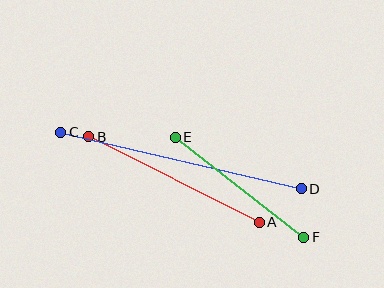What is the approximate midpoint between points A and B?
The midpoint is at approximately (174, 180) pixels.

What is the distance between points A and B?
The distance is approximately 191 pixels.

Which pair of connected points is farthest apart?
Points C and D are farthest apart.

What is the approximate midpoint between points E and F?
The midpoint is at approximately (239, 187) pixels.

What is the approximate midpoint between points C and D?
The midpoint is at approximately (181, 160) pixels.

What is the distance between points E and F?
The distance is approximately 163 pixels.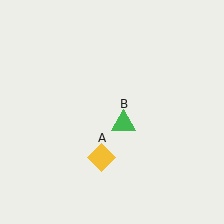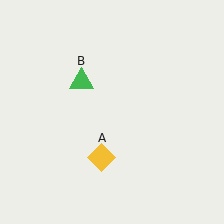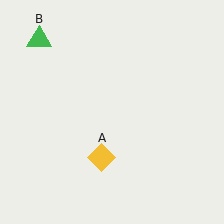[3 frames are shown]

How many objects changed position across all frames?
1 object changed position: green triangle (object B).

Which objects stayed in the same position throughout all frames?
Yellow diamond (object A) remained stationary.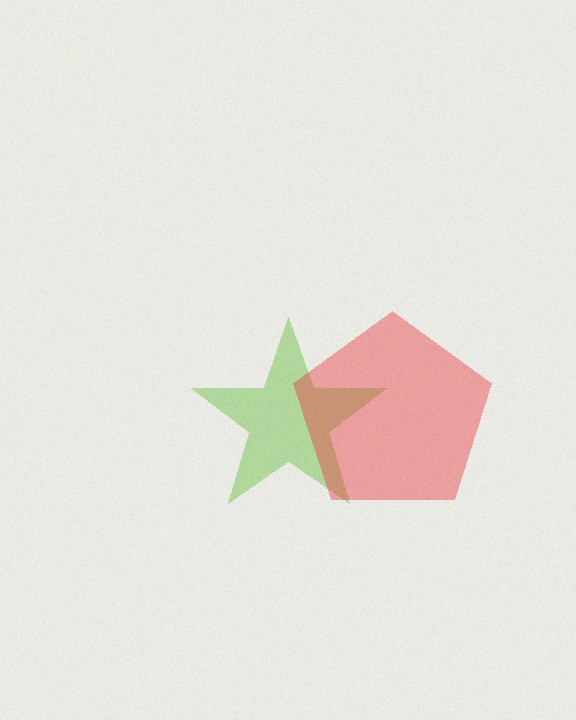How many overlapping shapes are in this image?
There are 2 overlapping shapes in the image.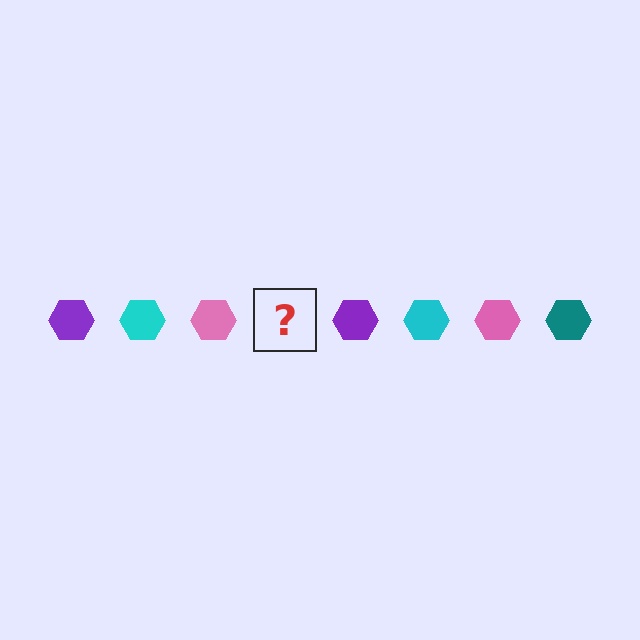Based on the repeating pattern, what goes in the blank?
The blank should be a teal hexagon.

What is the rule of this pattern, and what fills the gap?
The rule is that the pattern cycles through purple, cyan, pink, teal hexagons. The gap should be filled with a teal hexagon.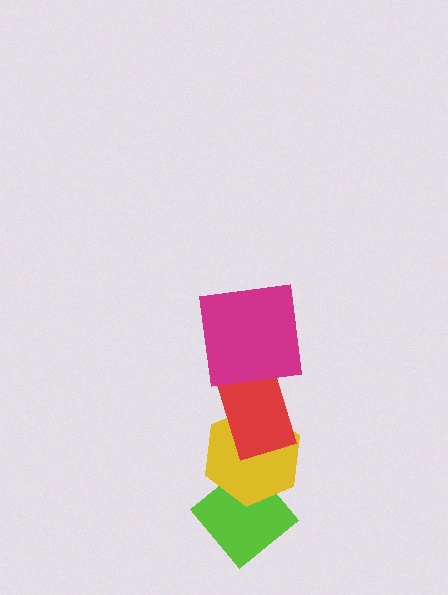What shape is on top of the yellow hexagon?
The red rectangle is on top of the yellow hexagon.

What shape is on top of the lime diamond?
The yellow hexagon is on top of the lime diamond.